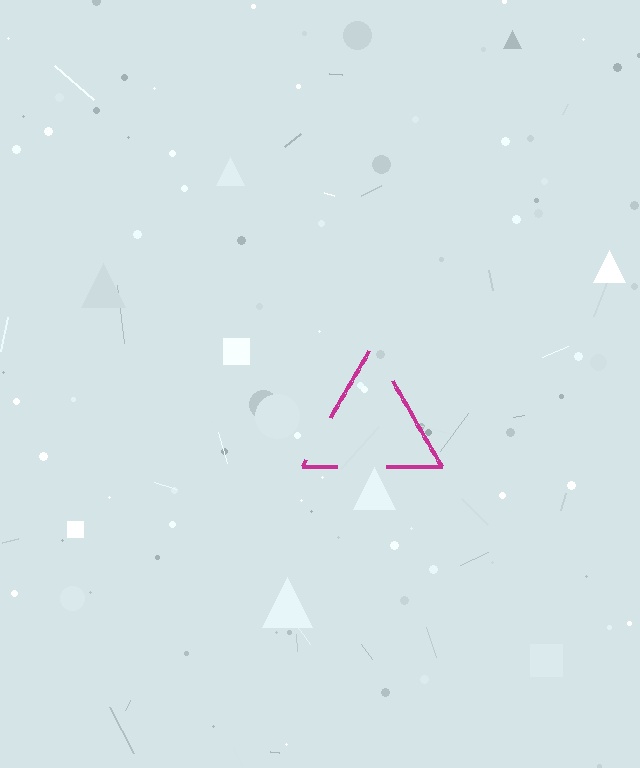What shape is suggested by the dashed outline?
The dashed outline suggests a triangle.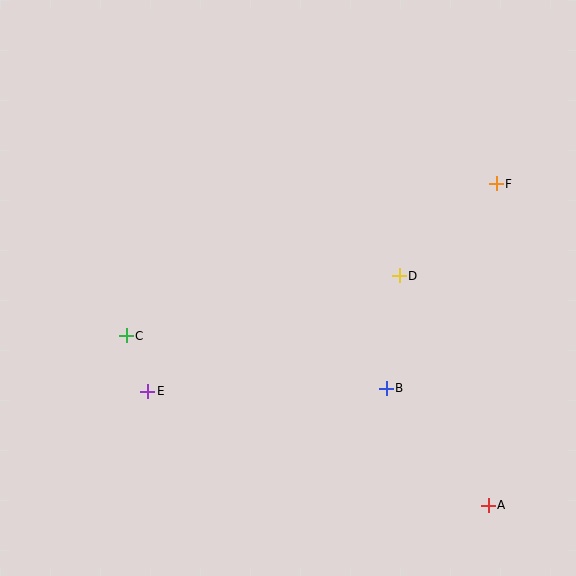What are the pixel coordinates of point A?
Point A is at (488, 505).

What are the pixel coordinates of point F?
Point F is at (496, 184).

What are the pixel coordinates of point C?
Point C is at (126, 336).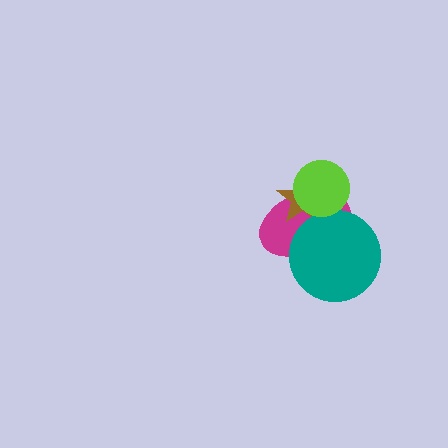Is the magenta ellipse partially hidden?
Yes, it is partially covered by another shape.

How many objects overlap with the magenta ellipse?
3 objects overlap with the magenta ellipse.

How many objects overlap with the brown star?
2 objects overlap with the brown star.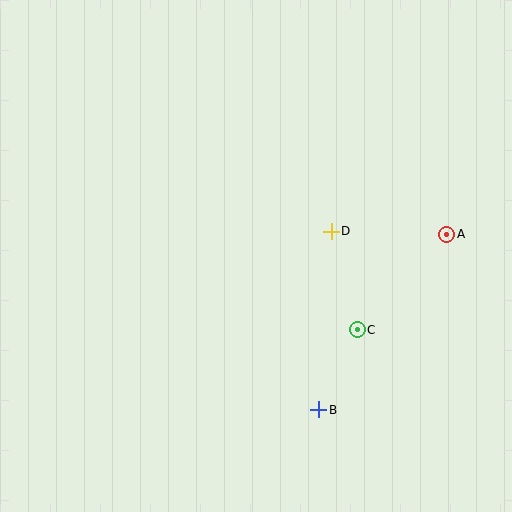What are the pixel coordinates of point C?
Point C is at (357, 330).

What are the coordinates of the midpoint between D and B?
The midpoint between D and B is at (325, 320).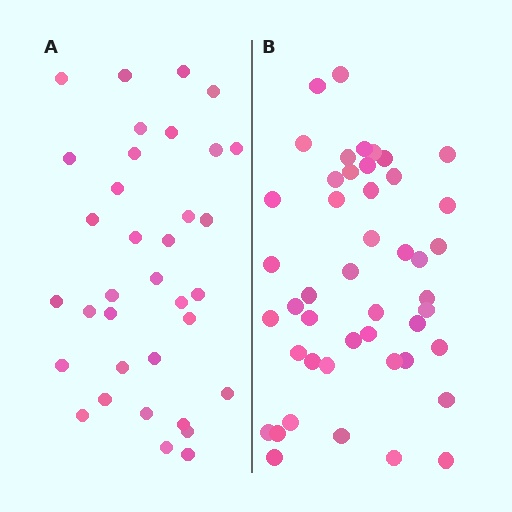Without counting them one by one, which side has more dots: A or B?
Region B (the right region) has more dots.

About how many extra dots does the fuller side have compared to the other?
Region B has roughly 12 or so more dots than region A.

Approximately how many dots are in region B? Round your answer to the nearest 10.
About 50 dots. (The exact count is 46, which rounds to 50.)